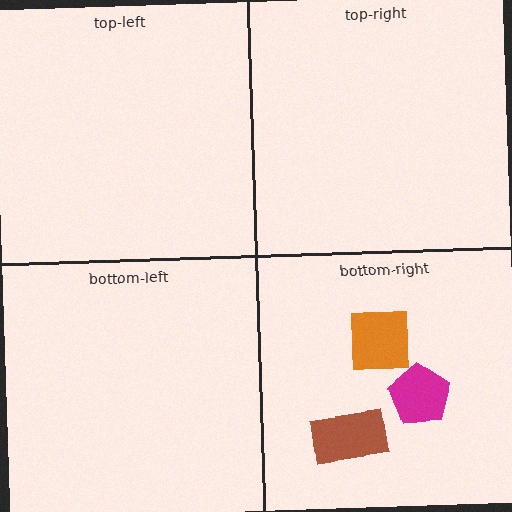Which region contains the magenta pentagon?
The bottom-right region.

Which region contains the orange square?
The bottom-right region.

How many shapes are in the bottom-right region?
3.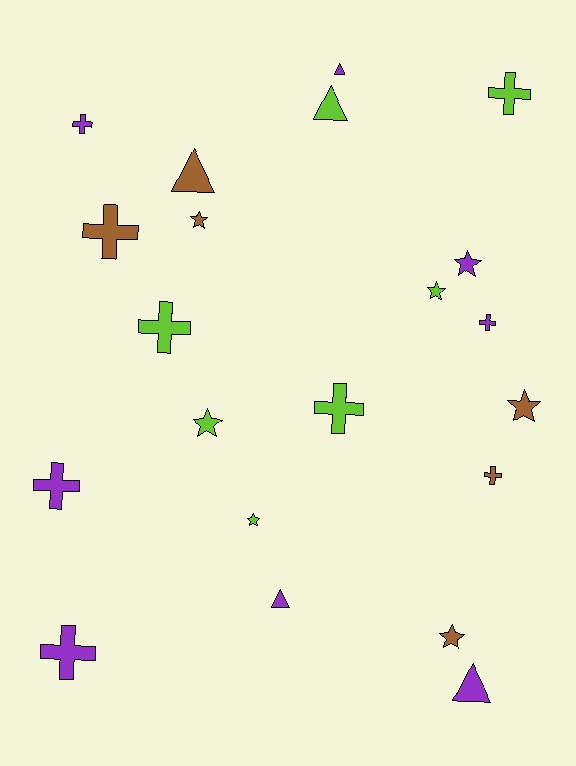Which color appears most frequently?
Purple, with 8 objects.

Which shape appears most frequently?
Cross, with 9 objects.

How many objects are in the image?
There are 21 objects.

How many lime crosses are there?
There are 3 lime crosses.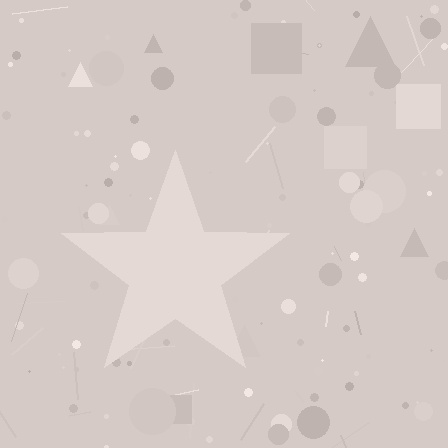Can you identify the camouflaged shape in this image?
The camouflaged shape is a star.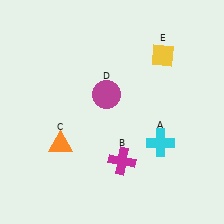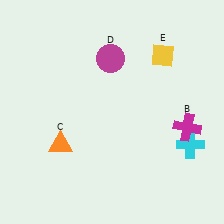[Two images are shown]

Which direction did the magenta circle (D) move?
The magenta circle (D) moved up.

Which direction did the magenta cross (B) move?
The magenta cross (B) moved right.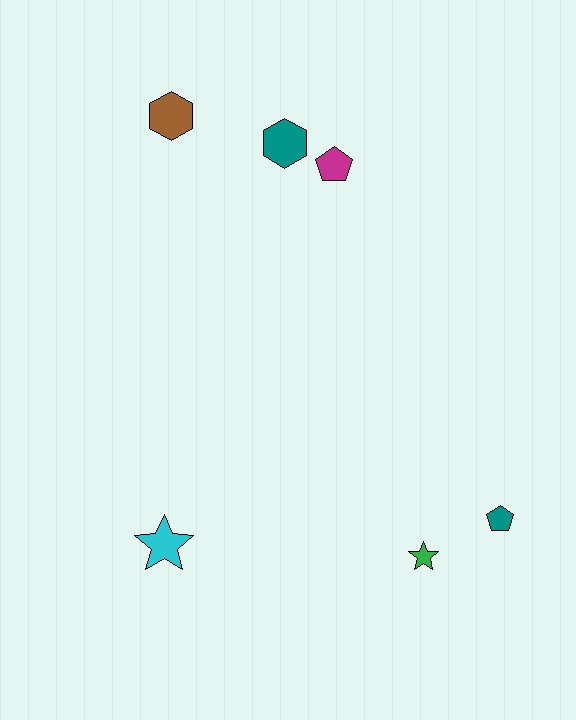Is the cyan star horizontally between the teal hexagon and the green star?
No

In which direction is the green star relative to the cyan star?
The green star is to the right of the cyan star.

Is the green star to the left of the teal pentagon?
Yes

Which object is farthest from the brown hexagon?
The teal pentagon is farthest from the brown hexagon.